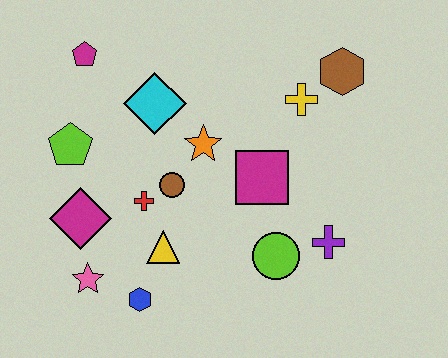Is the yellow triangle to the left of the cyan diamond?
No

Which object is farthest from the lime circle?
The magenta pentagon is farthest from the lime circle.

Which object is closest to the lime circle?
The purple cross is closest to the lime circle.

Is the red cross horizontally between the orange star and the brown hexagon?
No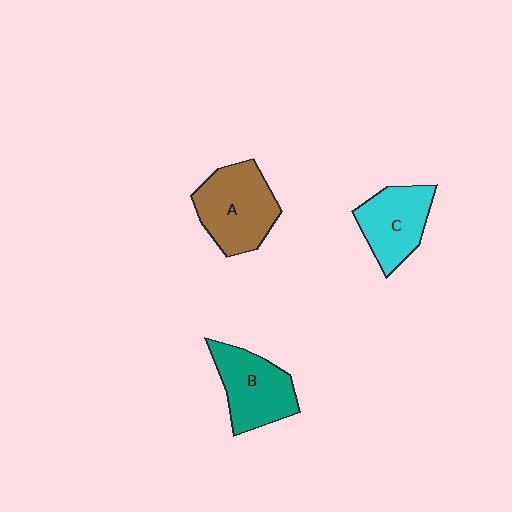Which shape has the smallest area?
Shape C (cyan).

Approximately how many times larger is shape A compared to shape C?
Approximately 1.3 times.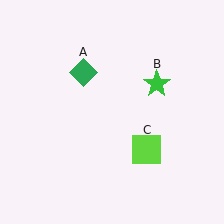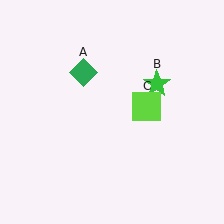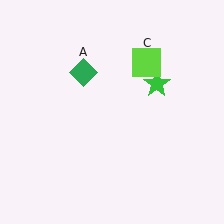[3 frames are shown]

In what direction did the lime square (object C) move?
The lime square (object C) moved up.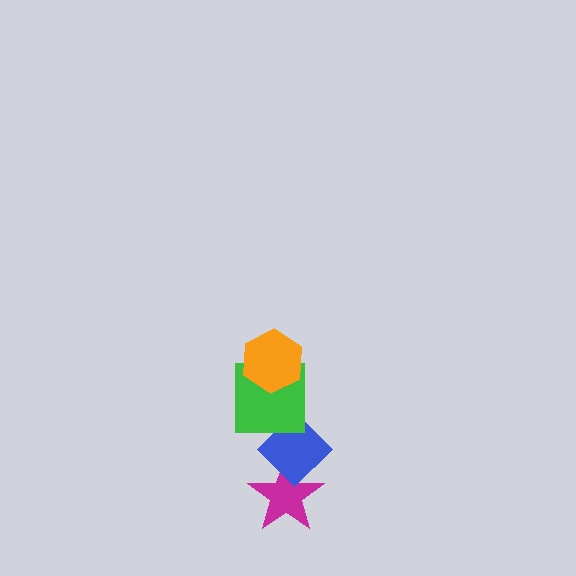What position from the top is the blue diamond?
The blue diamond is 3rd from the top.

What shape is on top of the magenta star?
The blue diamond is on top of the magenta star.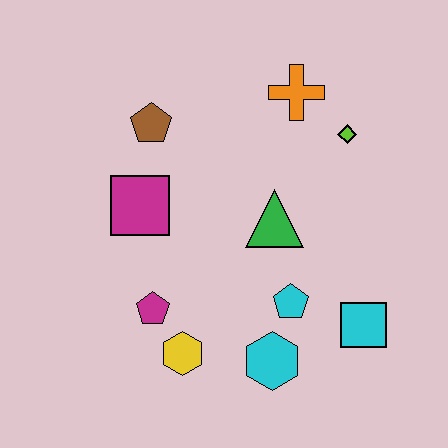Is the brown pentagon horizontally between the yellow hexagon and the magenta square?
Yes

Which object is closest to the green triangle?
The cyan pentagon is closest to the green triangle.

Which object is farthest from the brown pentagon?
The cyan square is farthest from the brown pentagon.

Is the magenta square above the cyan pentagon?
Yes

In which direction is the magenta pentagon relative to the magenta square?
The magenta pentagon is below the magenta square.